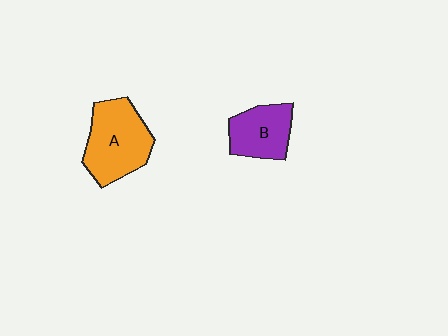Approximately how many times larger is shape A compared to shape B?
Approximately 1.5 times.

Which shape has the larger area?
Shape A (orange).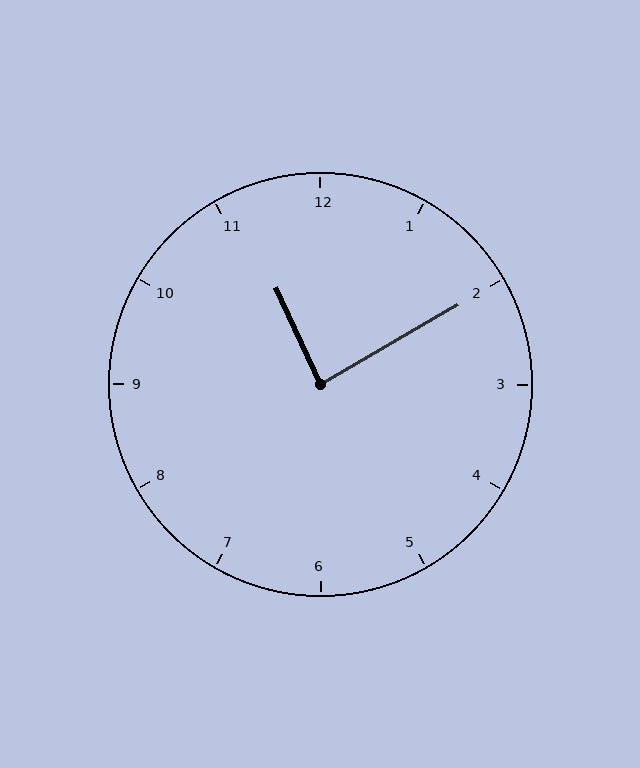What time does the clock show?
11:10.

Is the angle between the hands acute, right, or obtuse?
It is right.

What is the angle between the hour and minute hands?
Approximately 85 degrees.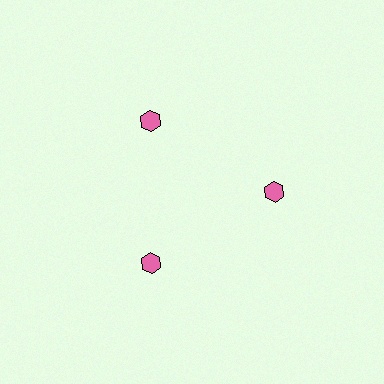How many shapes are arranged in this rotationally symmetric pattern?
There are 3 shapes, arranged in 3 groups of 1.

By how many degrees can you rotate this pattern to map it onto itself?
The pattern maps onto itself every 120 degrees of rotation.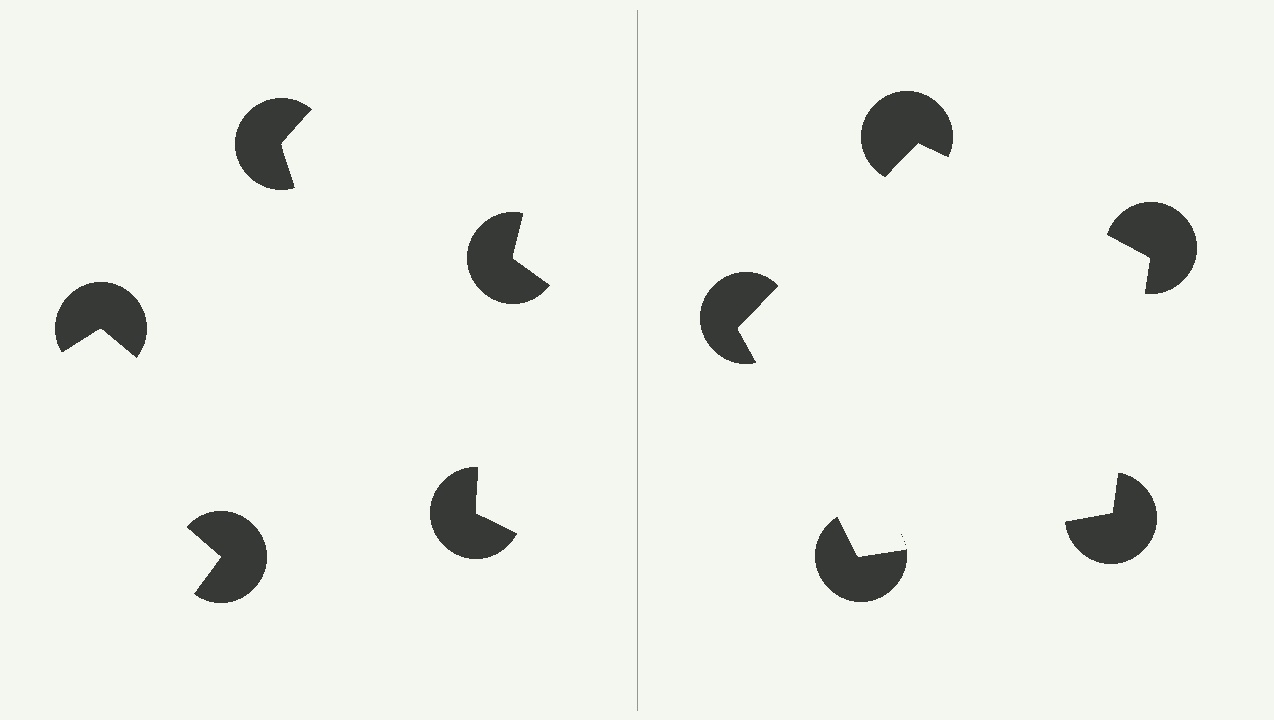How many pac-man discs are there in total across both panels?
10 — 5 on each side.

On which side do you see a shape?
An illusory pentagon appears on the right side. On the left side the wedge cuts are rotated, so no coherent shape forms.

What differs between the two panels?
The pac-man discs are positioned identically on both sides; only the wedge orientations differ. On the right they align to a pentagon; on the left they are misaligned.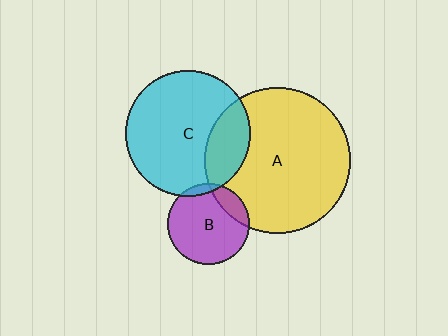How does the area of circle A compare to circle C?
Approximately 1.4 times.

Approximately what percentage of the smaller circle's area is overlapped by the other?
Approximately 25%.